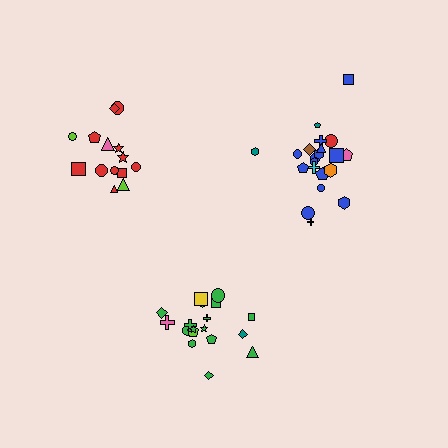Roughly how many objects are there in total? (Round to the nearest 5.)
Roughly 55 objects in total.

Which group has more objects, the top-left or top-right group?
The top-right group.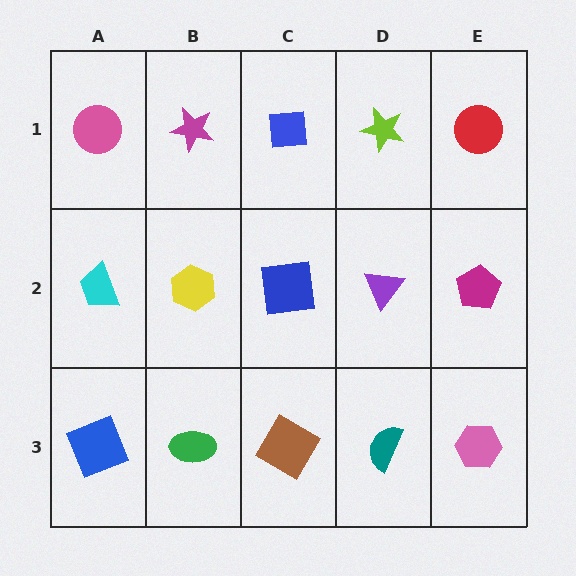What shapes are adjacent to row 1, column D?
A purple triangle (row 2, column D), a blue square (row 1, column C), a red circle (row 1, column E).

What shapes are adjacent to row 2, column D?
A lime star (row 1, column D), a teal semicircle (row 3, column D), a blue square (row 2, column C), a magenta pentagon (row 2, column E).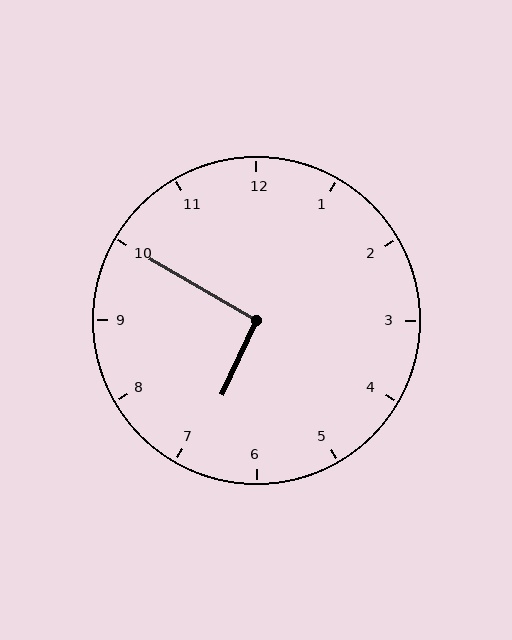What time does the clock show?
6:50.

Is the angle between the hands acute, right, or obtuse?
It is right.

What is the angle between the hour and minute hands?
Approximately 95 degrees.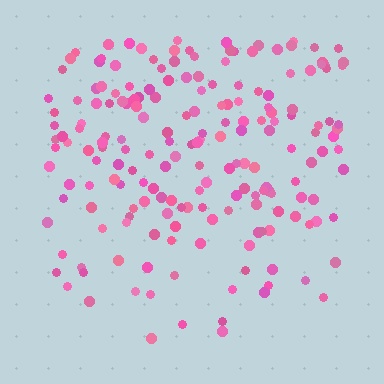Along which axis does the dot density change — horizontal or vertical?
Vertical.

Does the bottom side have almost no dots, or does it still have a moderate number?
Still a moderate number, just noticeably fewer than the top.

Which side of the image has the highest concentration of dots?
The top.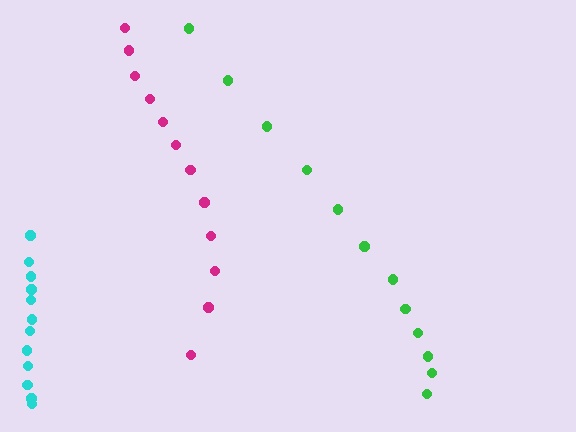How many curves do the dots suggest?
There are 3 distinct paths.